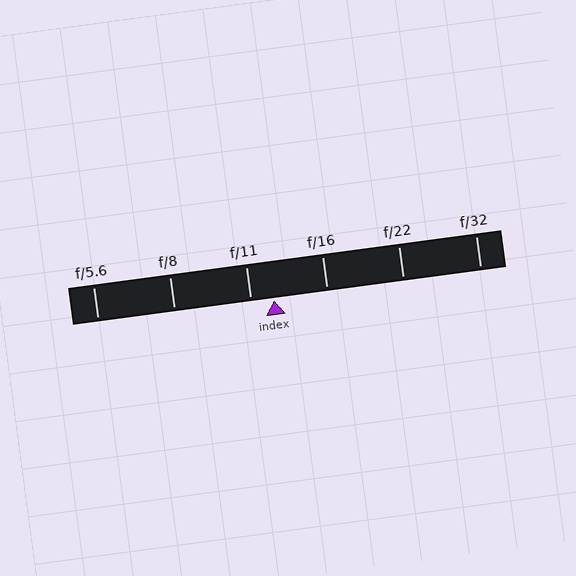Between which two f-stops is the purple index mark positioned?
The index mark is between f/11 and f/16.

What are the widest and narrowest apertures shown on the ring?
The widest aperture shown is f/5.6 and the narrowest is f/32.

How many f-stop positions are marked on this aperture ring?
There are 6 f-stop positions marked.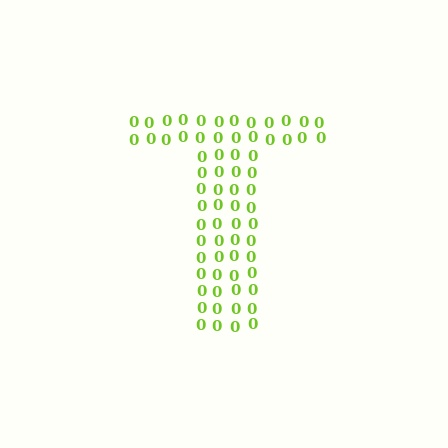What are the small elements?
The small elements are digit 0's.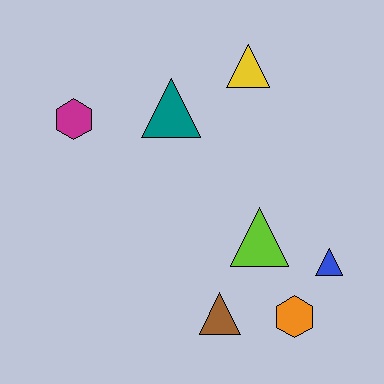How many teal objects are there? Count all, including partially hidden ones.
There is 1 teal object.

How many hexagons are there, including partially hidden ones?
There are 2 hexagons.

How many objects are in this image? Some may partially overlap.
There are 7 objects.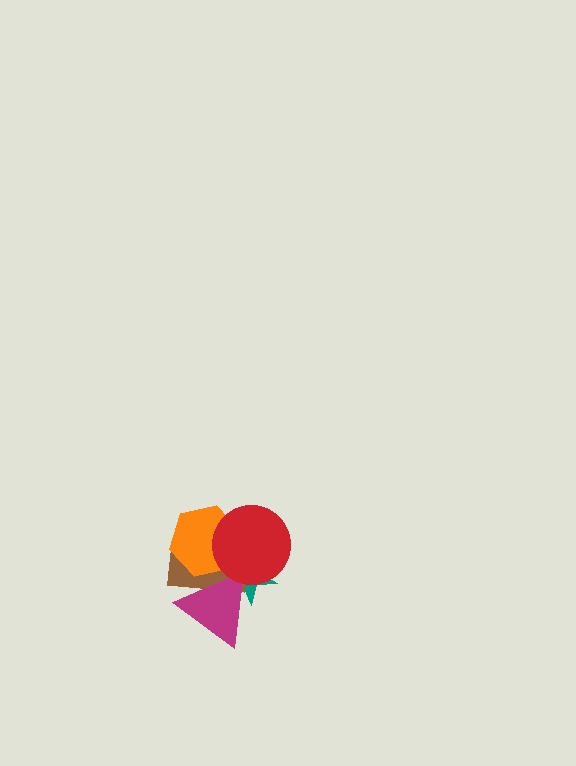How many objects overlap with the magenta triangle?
4 objects overlap with the magenta triangle.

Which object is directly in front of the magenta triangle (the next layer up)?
The orange hexagon is directly in front of the magenta triangle.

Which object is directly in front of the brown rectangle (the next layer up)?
The magenta triangle is directly in front of the brown rectangle.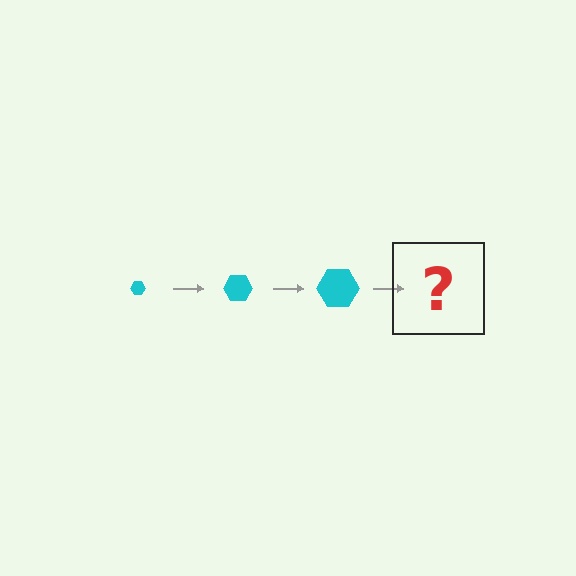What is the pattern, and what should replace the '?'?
The pattern is that the hexagon gets progressively larger each step. The '?' should be a cyan hexagon, larger than the previous one.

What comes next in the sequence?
The next element should be a cyan hexagon, larger than the previous one.